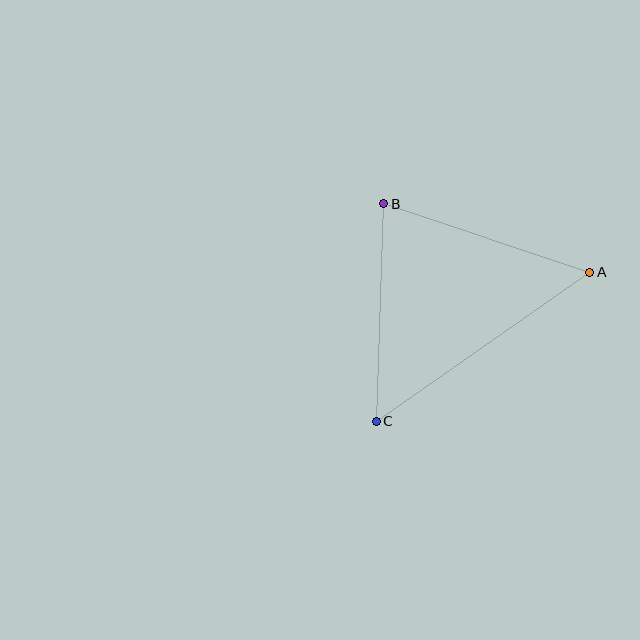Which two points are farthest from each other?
Points A and C are farthest from each other.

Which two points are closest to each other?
Points A and B are closest to each other.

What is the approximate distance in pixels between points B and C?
The distance between B and C is approximately 218 pixels.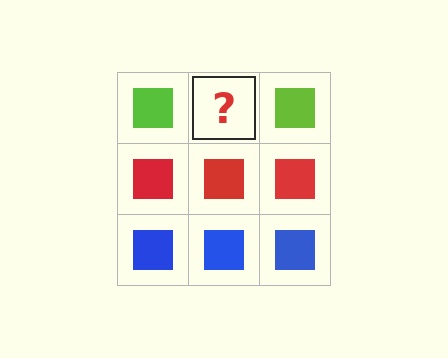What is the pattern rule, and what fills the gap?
The rule is that each row has a consistent color. The gap should be filled with a lime square.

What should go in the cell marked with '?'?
The missing cell should contain a lime square.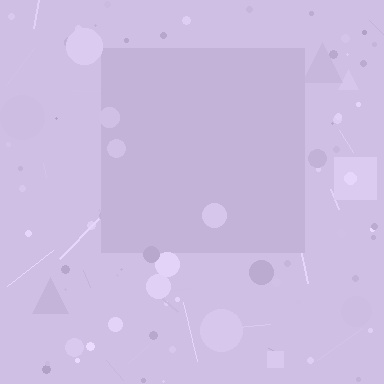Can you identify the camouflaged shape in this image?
The camouflaged shape is a square.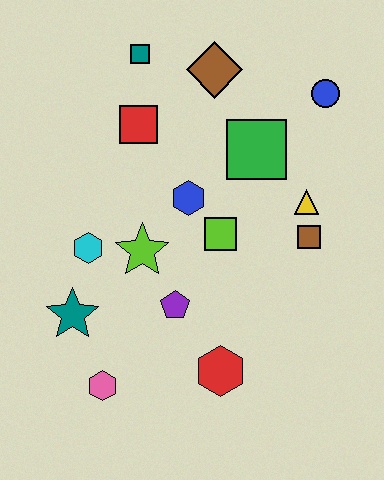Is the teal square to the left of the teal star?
No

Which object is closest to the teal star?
The cyan hexagon is closest to the teal star.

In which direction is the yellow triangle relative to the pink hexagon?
The yellow triangle is to the right of the pink hexagon.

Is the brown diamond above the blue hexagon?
Yes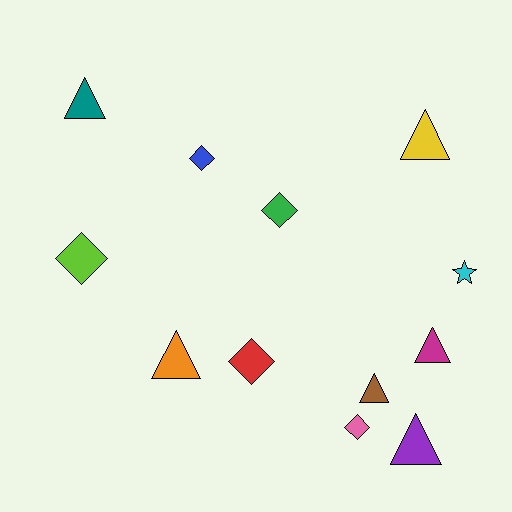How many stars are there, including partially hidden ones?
There is 1 star.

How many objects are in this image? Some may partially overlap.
There are 12 objects.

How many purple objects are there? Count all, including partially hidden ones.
There is 1 purple object.